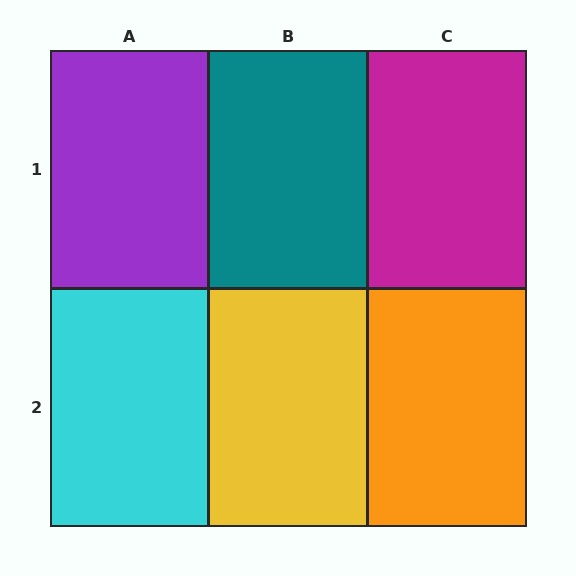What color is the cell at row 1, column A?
Purple.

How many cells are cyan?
1 cell is cyan.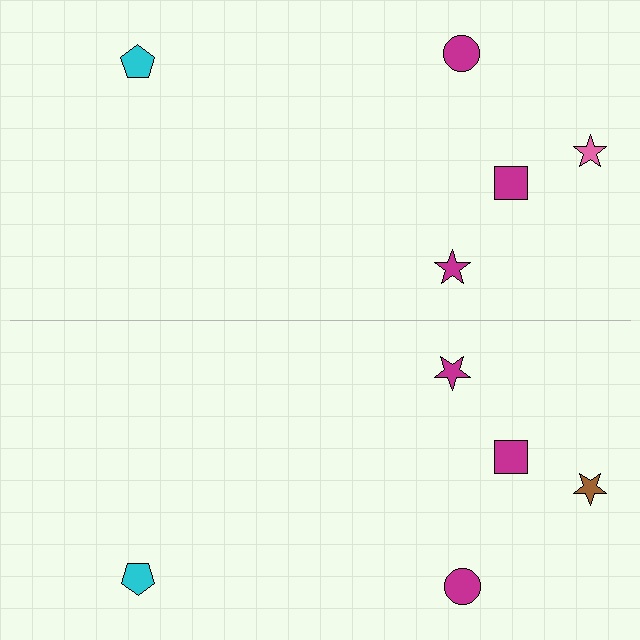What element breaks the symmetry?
The brown star on the bottom side breaks the symmetry — its mirror counterpart is pink.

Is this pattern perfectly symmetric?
No, the pattern is not perfectly symmetric. The brown star on the bottom side breaks the symmetry — its mirror counterpart is pink.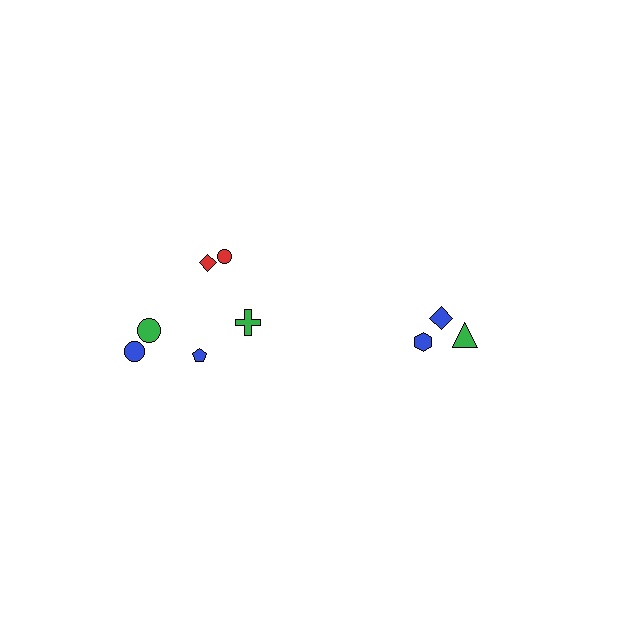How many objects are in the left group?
There are 6 objects.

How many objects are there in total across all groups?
There are 9 objects.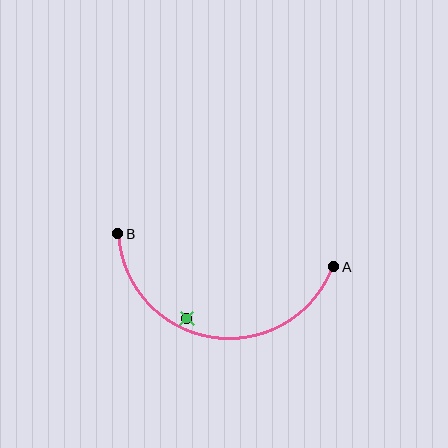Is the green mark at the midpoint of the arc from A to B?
No — the green mark does not lie on the arc at all. It sits slightly inside the curve.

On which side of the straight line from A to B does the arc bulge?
The arc bulges below the straight line connecting A and B.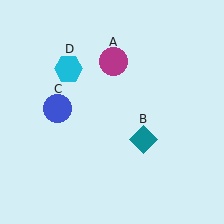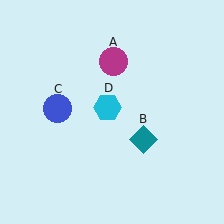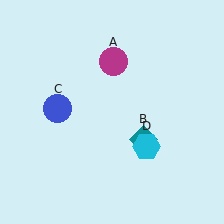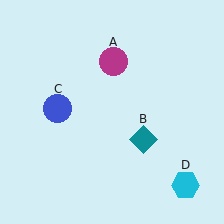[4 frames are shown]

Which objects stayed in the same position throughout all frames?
Magenta circle (object A) and teal diamond (object B) and blue circle (object C) remained stationary.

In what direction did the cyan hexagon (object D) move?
The cyan hexagon (object D) moved down and to the right.